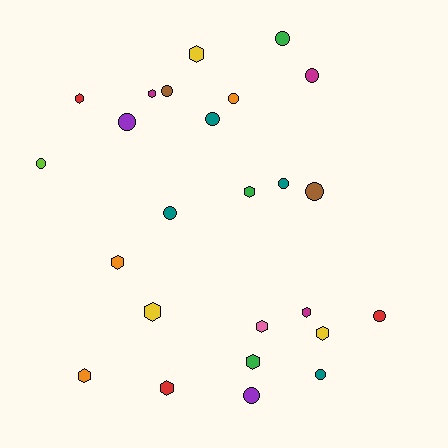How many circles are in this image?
There are 13 circles.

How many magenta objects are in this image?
There are 3 magenta objects.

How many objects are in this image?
There are 25 objects.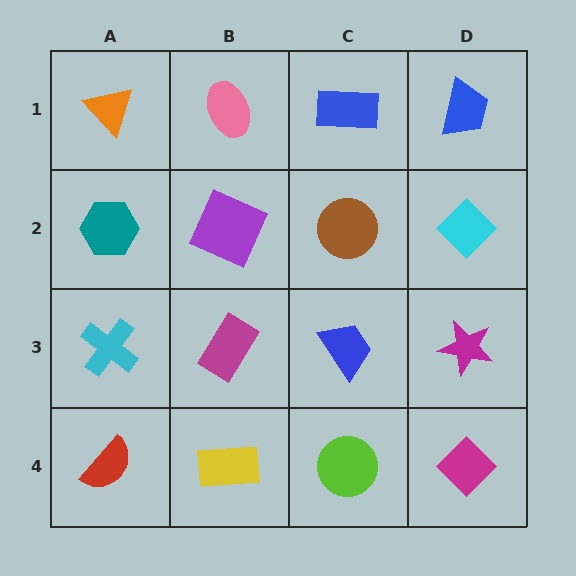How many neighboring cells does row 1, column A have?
2.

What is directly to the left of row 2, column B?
A teal hexagon.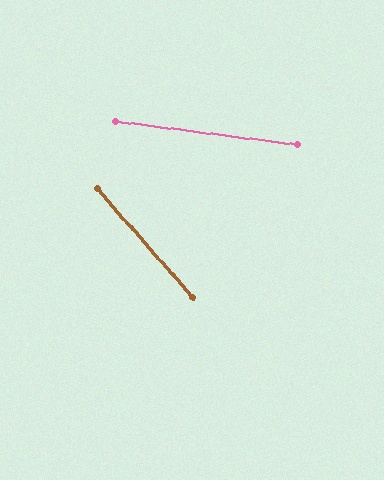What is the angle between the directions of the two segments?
Approximately 41 degrees.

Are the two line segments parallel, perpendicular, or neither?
Neither parallel nor perpendicular — they differ by about 41°.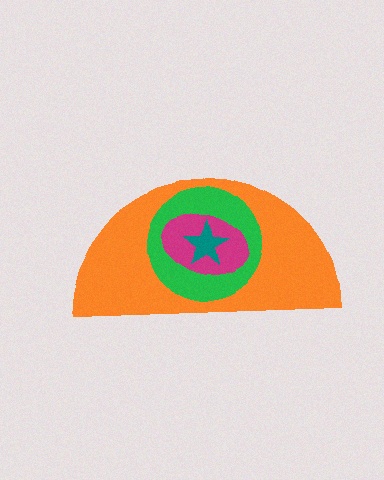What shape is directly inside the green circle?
The magenta ellipse.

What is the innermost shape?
The teal star.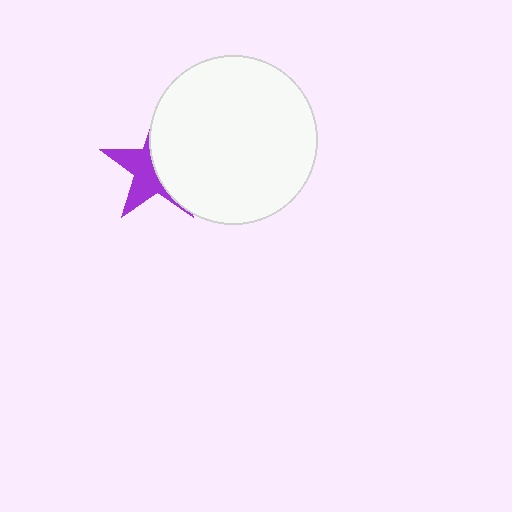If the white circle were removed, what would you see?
You would see the complete purple star.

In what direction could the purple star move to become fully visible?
The purple star could move left. That would shift it out from behind the white circle entirely.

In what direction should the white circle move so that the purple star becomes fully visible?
The white circle should move right. That is the shortest direction to clear the overlap and leave the purple star fully visible.